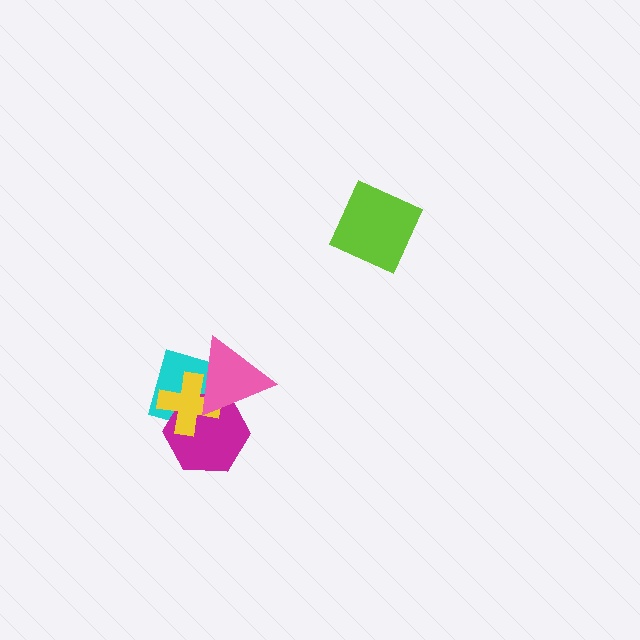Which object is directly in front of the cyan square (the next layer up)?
The magenta hexagon is directly in front of the cyan square.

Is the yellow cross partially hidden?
Yes, it is partially covered by another shape.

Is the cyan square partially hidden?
Yes, it is partially covered by another shape.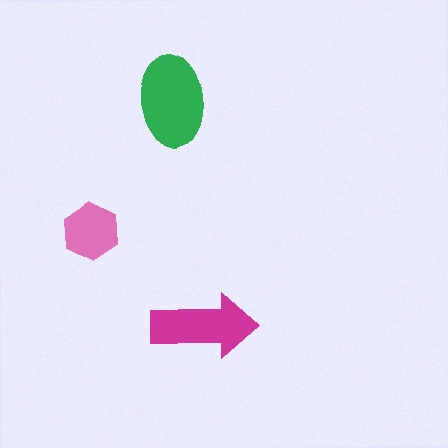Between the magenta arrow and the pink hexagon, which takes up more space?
The magenta arrow.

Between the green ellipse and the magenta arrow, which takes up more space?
The green ellipse.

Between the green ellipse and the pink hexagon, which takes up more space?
The green ellipse.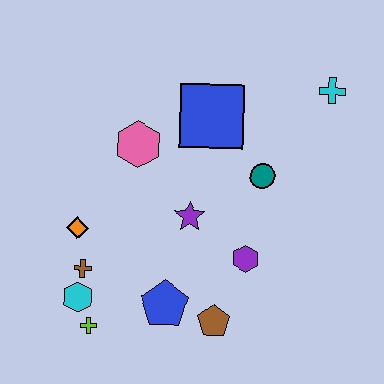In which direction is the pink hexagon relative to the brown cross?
The pink hexagon is above the brown cross.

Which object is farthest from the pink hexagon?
The cyan cross is farthest from the pink hexagon.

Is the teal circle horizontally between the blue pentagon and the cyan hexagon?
No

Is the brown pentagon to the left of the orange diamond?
No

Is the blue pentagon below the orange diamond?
Yes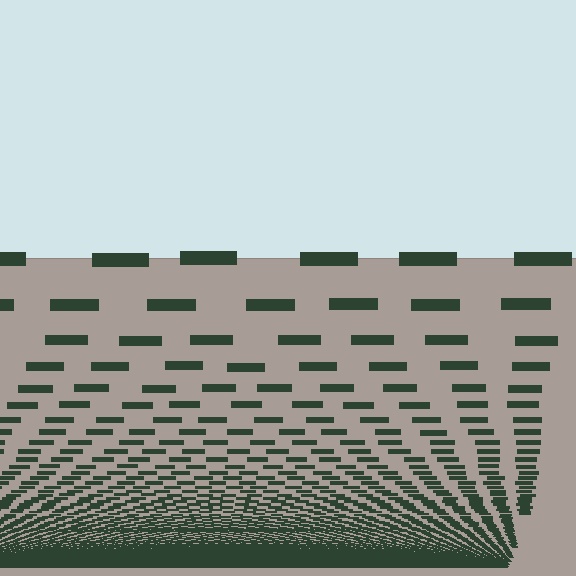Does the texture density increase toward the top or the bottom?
Density increases toward the bottom.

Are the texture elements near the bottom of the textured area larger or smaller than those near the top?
Smaller. The gradient is inverted — elements near the bottom are smaller and denser.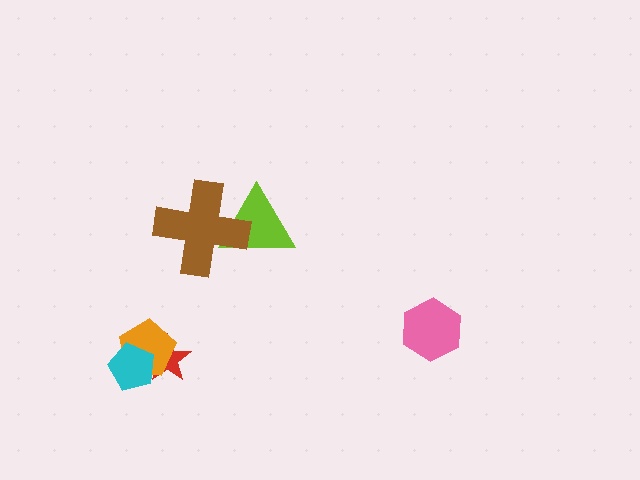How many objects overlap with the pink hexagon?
0 objects overlap with the pink hexagon.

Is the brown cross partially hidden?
No, no other shape covers it.